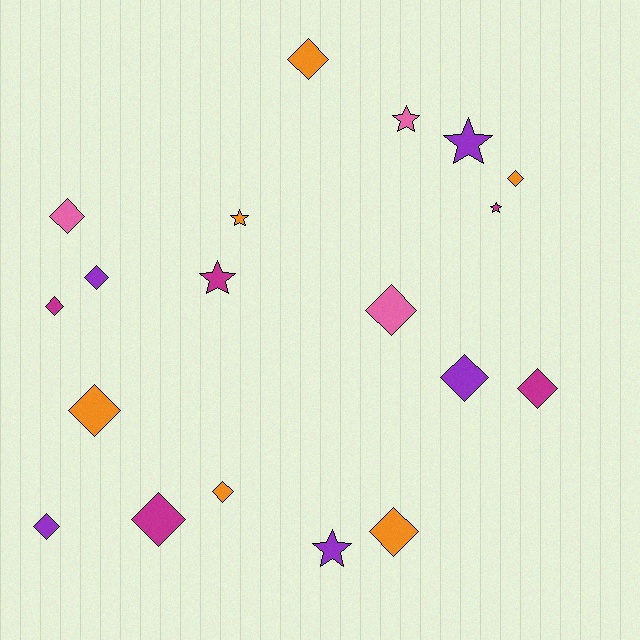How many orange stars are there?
There is 1 orange star.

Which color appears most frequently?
Orange, with 6 objects.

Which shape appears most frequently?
Diamond, with 13 objects.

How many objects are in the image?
There are 19 objects.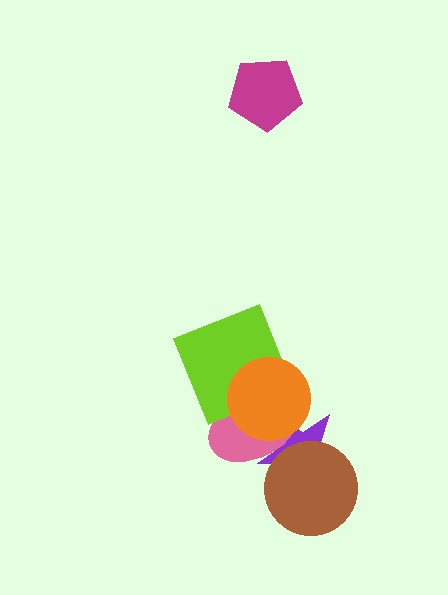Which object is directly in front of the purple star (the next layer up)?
The pink ellipse is directly in front of the purple star.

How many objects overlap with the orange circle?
3 objects overlap with the orange circle.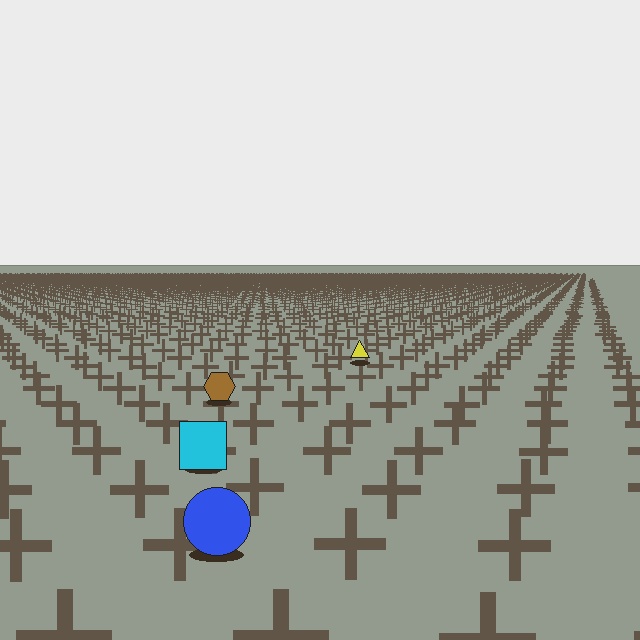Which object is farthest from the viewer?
The yellow triangle is farthest from the viewer. It appears smaller and the ground texture around it is denser.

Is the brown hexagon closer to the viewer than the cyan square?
No. The cyan square is closer — you can tell from the texture gradient: the ground texture is coarser near it.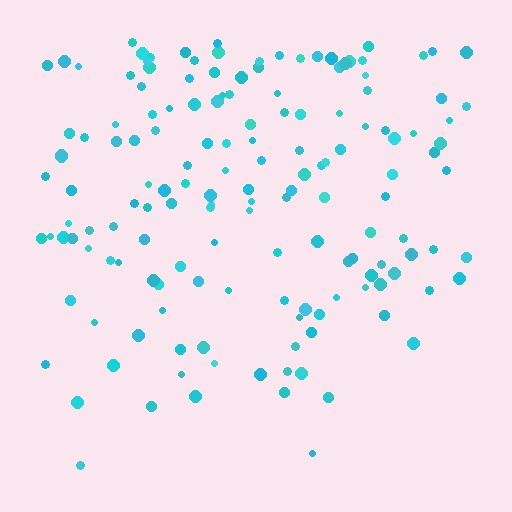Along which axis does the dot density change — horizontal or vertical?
Vertical.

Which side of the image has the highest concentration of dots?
The top.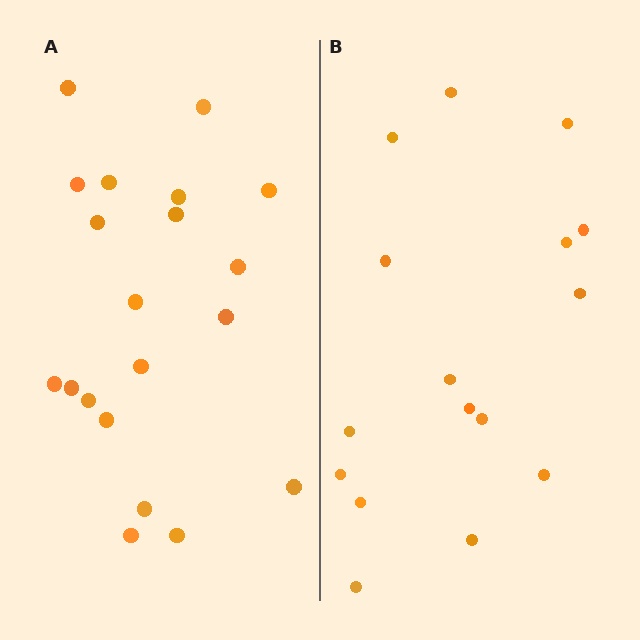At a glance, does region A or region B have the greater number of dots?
Region A (the left region) has more dots.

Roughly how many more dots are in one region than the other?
Region A has about 4 more dots than region B.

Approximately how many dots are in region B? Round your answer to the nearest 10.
About 20 dots. (The exact count is 16, which rounds to 20.)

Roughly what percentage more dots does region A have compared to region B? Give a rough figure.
About 25% more.